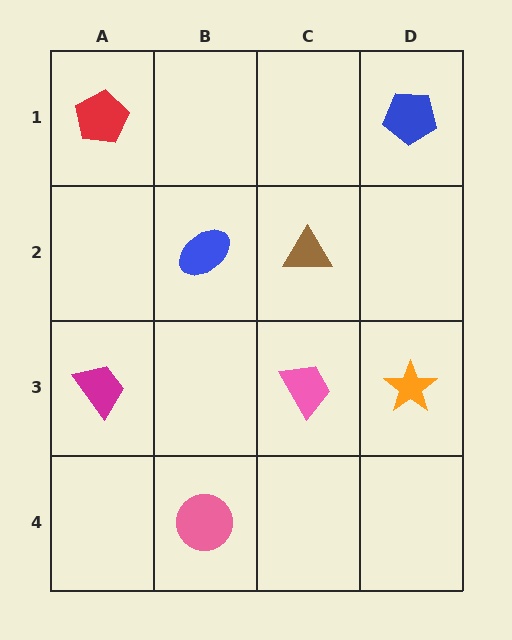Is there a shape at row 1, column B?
No, that cell is empty.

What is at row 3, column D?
An orange star.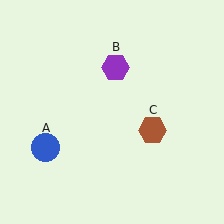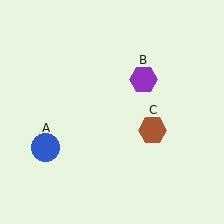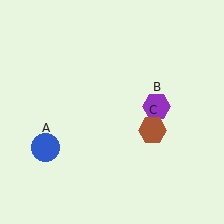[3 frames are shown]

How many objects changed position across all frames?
1 object changed position: purple hexagon (object B).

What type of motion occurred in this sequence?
The purple hexagon (object B) rotated clockwise around the center of the scene.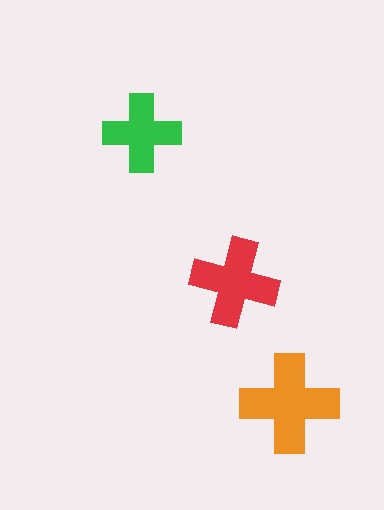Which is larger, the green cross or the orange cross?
The orange one.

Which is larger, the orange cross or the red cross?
The orange one.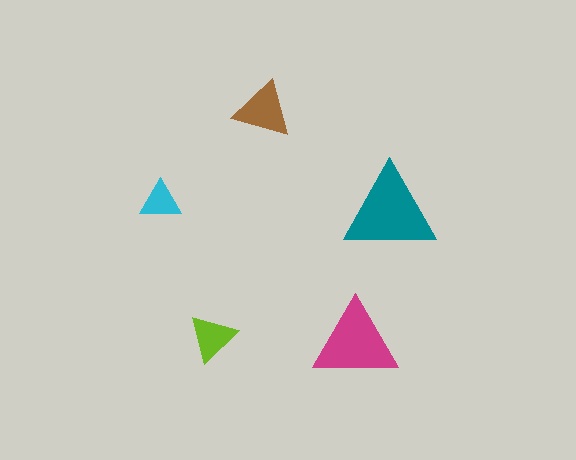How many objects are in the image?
There are 5 objects in the image.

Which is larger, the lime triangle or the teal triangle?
The teal one.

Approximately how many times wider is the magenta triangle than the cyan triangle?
About 2 times wider.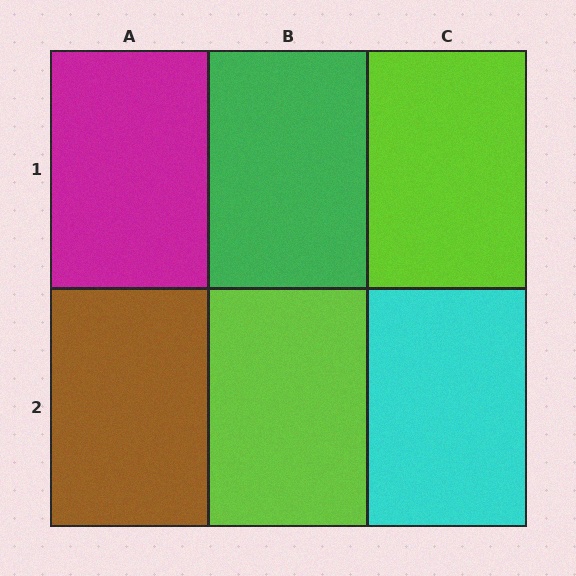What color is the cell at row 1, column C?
Lime.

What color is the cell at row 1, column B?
Green.